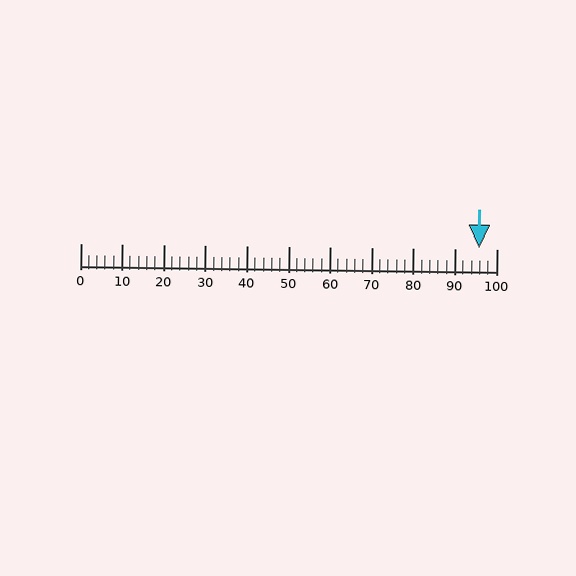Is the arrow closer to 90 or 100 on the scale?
The arrow is closer to 100.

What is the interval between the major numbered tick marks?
The major tick marks are spaced 10 units apart.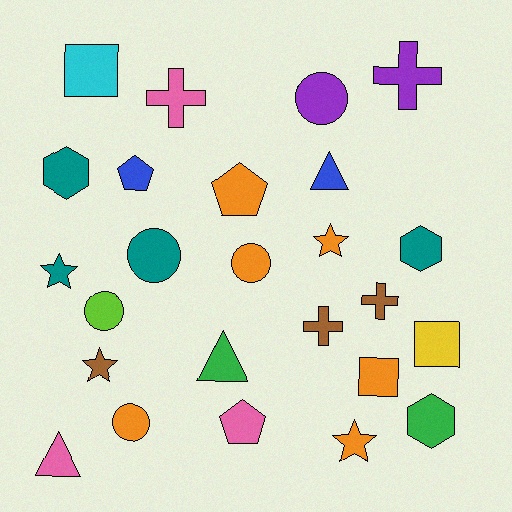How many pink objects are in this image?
There are 3 pink objects.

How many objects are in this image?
There are 25 objects.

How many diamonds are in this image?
There are no diamonds.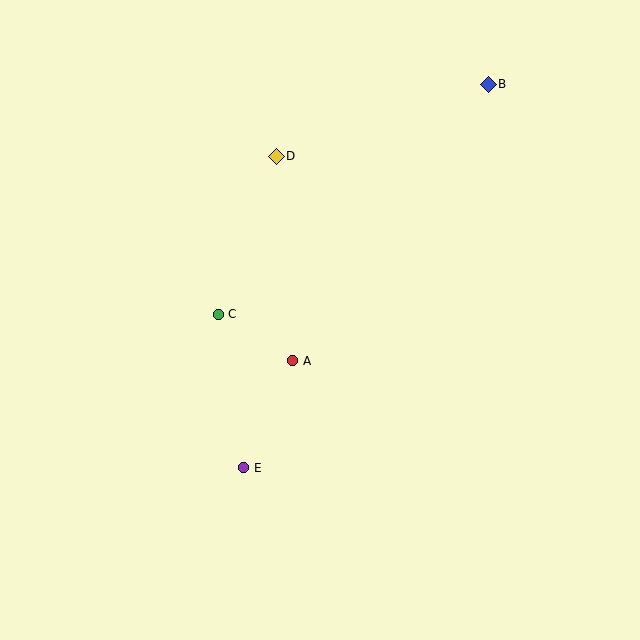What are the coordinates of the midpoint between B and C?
The midpoint between B and C is at (353, 199).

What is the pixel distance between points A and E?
The distance between A and E is 118 pixels.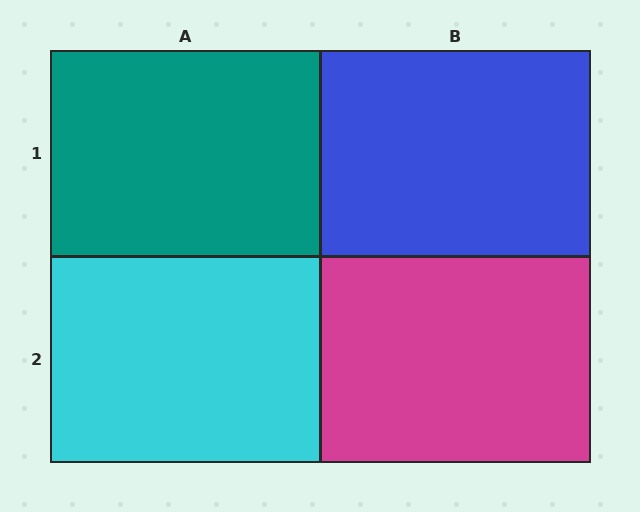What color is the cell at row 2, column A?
Cyan.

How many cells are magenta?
1 cell is magenta.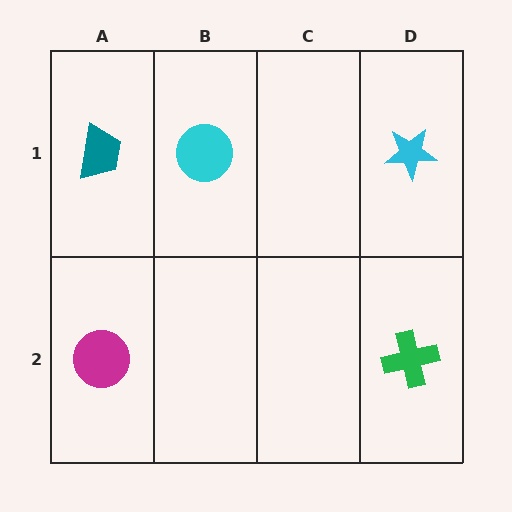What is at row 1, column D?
A cyan star.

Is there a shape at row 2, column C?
No, that cell is empty.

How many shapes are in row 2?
2 shapes.